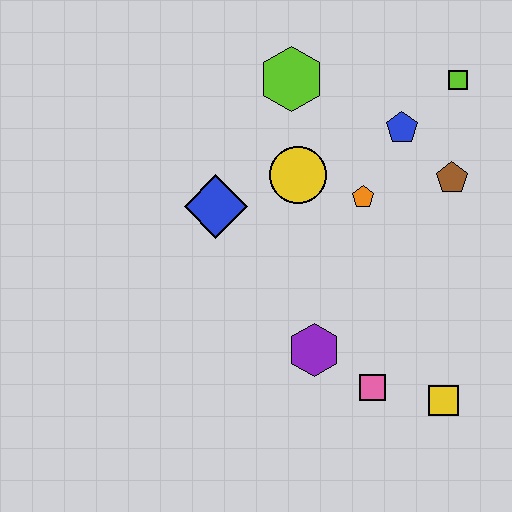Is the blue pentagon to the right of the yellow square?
No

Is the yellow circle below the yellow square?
No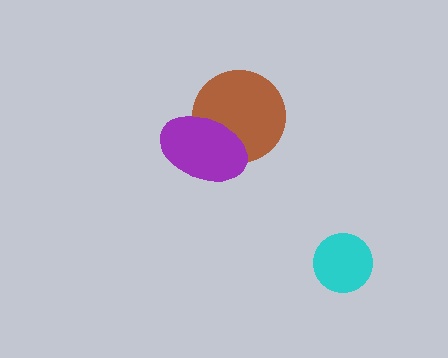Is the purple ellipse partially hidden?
No, no other shape covers it.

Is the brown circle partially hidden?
Yes, it is partially covered by another shape.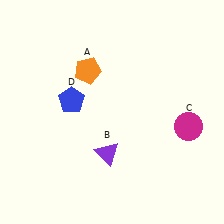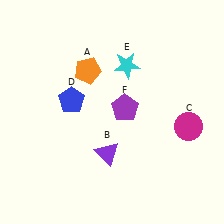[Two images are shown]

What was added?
A cyan star (E), a purple pentagon (F) were added in Image 2.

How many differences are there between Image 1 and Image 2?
There are 2 differences between the two images.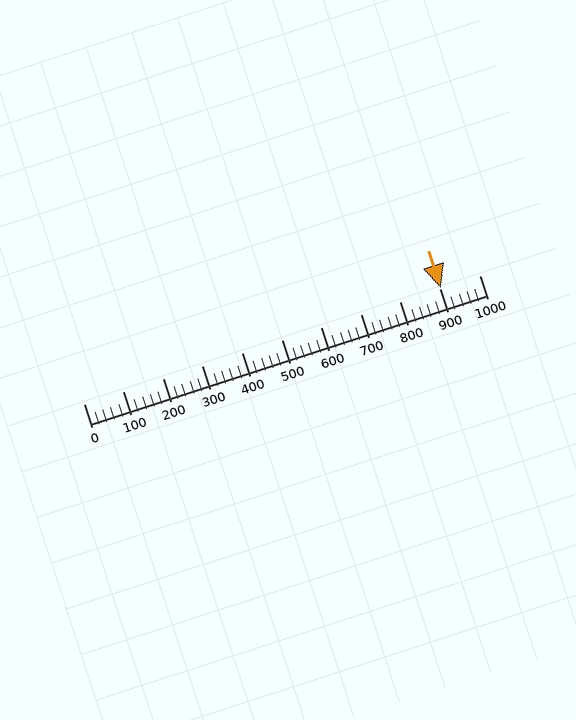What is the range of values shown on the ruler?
The ruler shows values from 0 to 1000.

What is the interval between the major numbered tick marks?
The major tick marks are spaced 100 units apart.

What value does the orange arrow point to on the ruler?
The orange arrow points to approximately 902.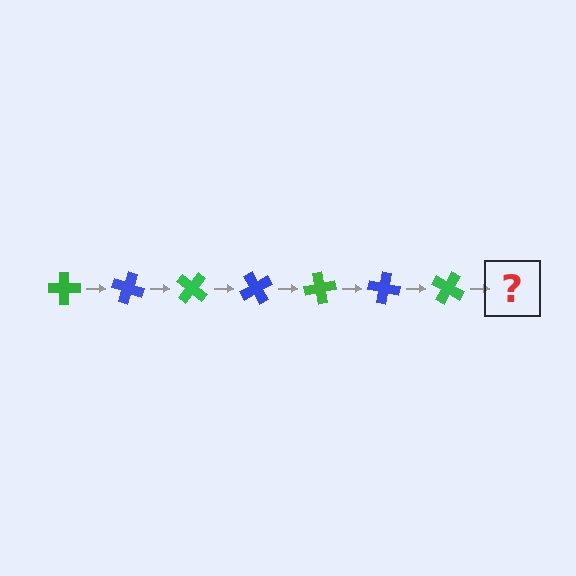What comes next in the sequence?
The next element should be a blue cross, rotated 140 degrees from the start.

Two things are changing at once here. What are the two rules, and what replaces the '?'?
The two rules are that it rotates 20 degrees each step and the color cycles through green and blue. The '?' should be a blue cross, rotated 140 degrees from the start.